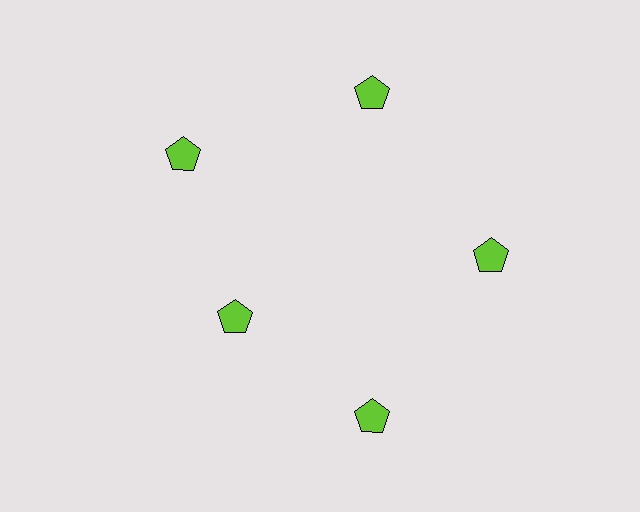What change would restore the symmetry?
The symmetry would be restored by moving it outward, back onto the ring so that all 5 pentagons sit at equal angles and equal distance from the center.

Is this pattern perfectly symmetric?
No. The 5 lime pentagons are arranged in a ring, but one element near the 8 o'clock position is pulled inward toward the center, breaking the 5-fold rotational symmetry.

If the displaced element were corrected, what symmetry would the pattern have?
It would have 5-fold rotational symmetry — the pattern would map onto itself every 72 degrees.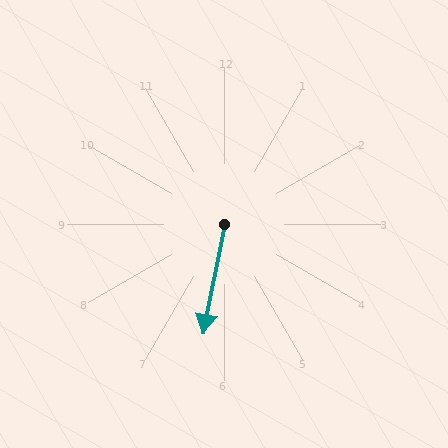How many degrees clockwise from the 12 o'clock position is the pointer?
Approximately 191 degrees.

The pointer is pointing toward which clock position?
Roughly 6 o'clock.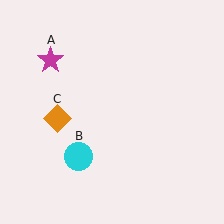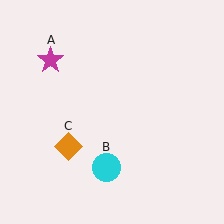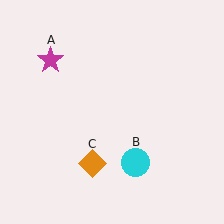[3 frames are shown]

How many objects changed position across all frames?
2 objects changed position: cyan circle (object B), orange diamond (object C).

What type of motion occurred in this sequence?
The cyan circle (object B), orange diamond (object C) rotated counterclockwise around the center of the scene.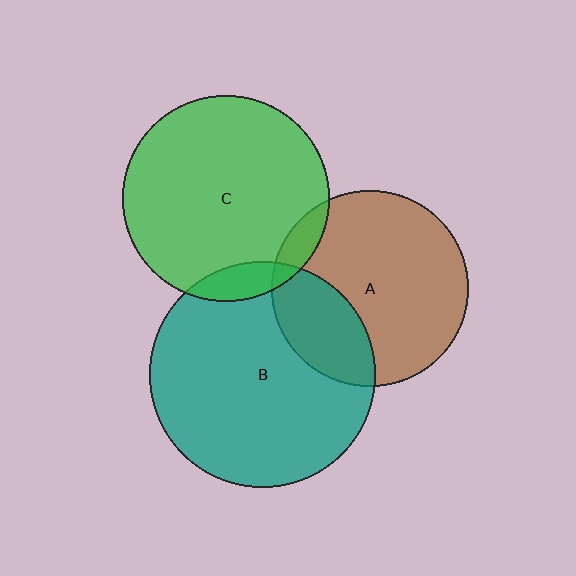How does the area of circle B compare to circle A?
Approximately 1.3 times.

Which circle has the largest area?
Circle B (teal).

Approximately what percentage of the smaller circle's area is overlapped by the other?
Approximately 25%.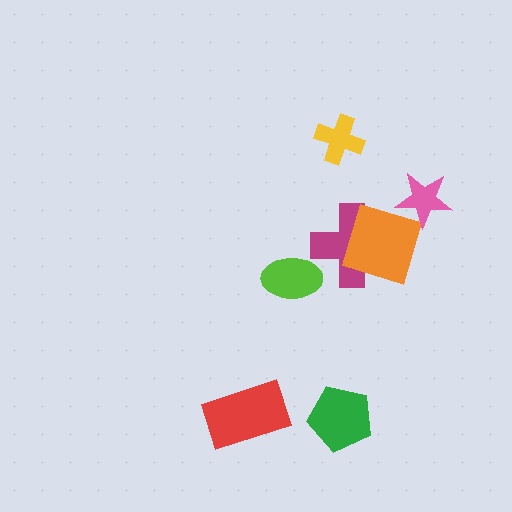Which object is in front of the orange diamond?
The pink star is in front of the orange diamond.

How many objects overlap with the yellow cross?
0 objects overlap with the yellow cross.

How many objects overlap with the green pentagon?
0 objects overlap with the green pentagon.